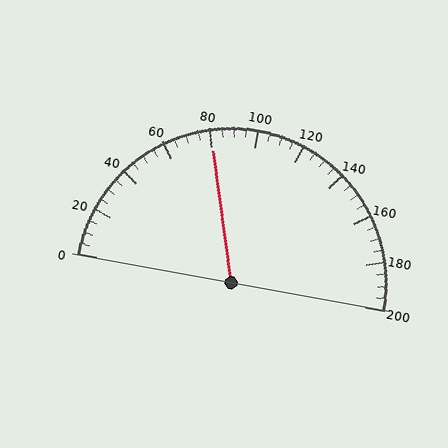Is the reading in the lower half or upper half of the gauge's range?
The reading is in the lower half of the range (0 to 200).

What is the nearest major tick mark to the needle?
The nearest major tick mark is 80.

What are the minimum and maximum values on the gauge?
The gauge ranges from 0 to 200.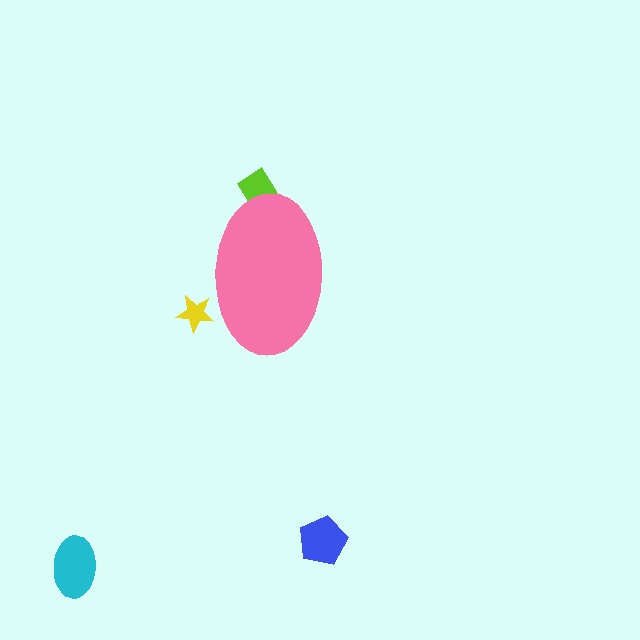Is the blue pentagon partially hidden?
No, the blue pentagon is fully visible.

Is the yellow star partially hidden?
Yes, the yellow star is partially hidden behind the pink ellipse.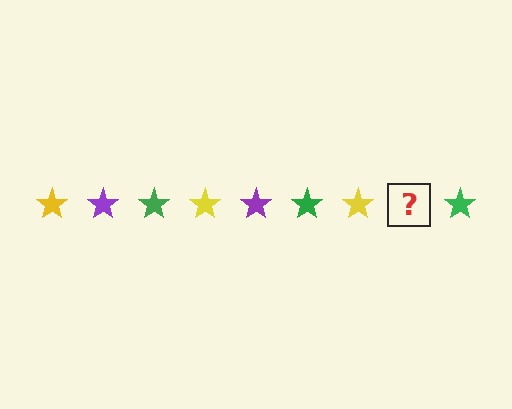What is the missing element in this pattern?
The missing element is a purple star.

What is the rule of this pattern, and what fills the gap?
The rule is that the pattern cycles through yellow, purple, green stars. The gap should be filled with a purple star.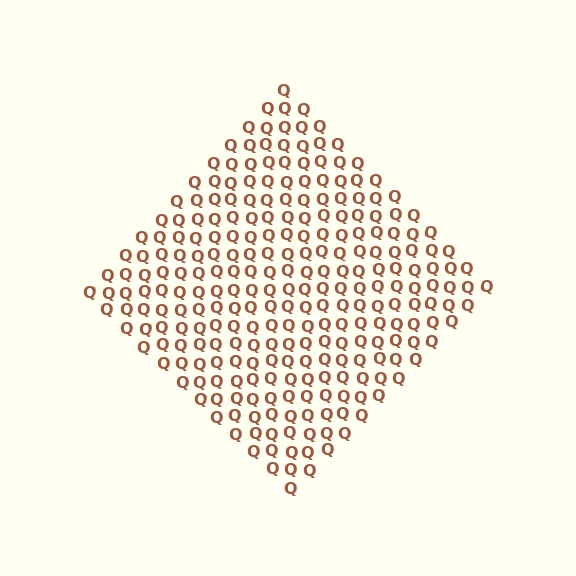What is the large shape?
The large shape is a diamond.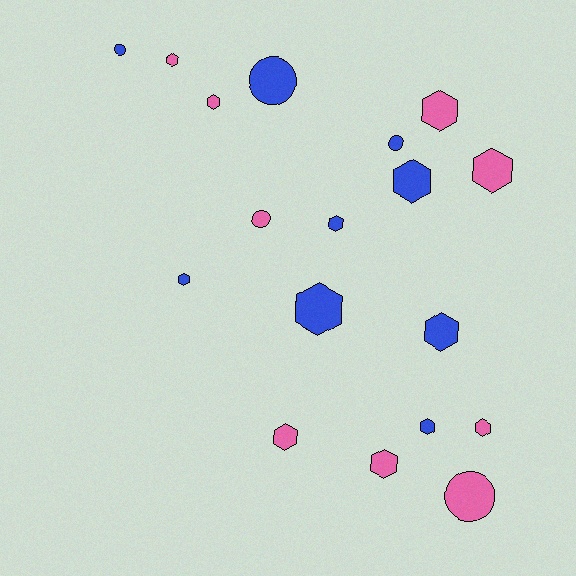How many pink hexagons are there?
There are 7 pink hexagons.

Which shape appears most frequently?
Hexagon, with 13 objects.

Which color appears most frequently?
Pink, with 9 objects.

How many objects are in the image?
There are 18 objects.